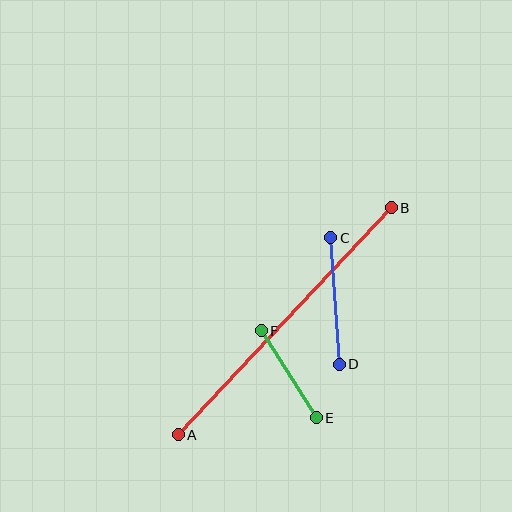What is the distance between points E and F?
The distance is approximately 103 pixels.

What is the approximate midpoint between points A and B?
The midpoint is at approximately (285, 321) pixels.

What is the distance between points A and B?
The distance is approximately 311 pixels.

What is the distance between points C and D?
The distance is approximately 127 pixels.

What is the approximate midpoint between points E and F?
The midpoint is at approximately (289, 374) pixels.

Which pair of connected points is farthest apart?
Points A and B are farthest apart.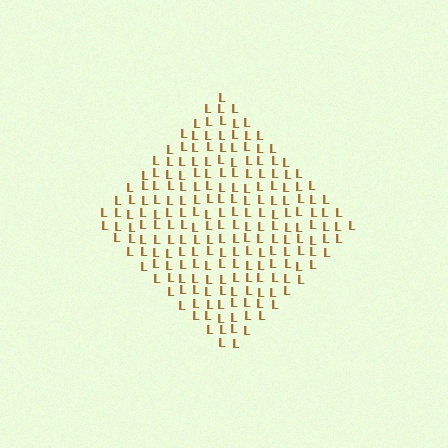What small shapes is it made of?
It is made of small letter L's.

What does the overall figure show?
The overall figure shows a diamond.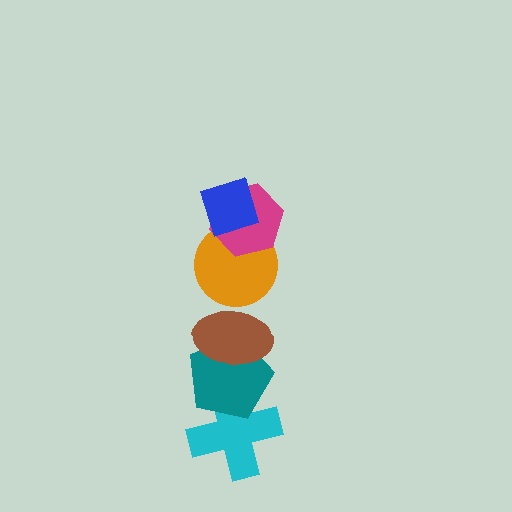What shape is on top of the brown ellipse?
The orange circle is on top of the brown ellipse.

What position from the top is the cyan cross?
The cyan cross is 6th from the top.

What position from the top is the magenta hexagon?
The magenta hexagon is 2nd from the top.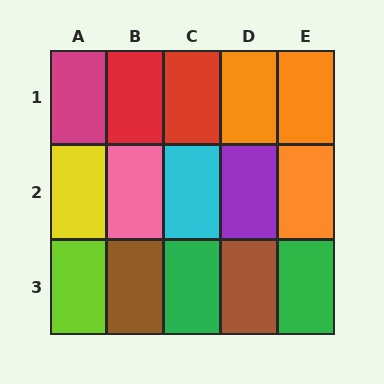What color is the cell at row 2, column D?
Purple.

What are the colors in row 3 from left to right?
Lime, brown, green, brown, green.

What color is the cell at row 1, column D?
Orange.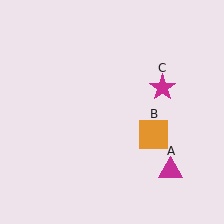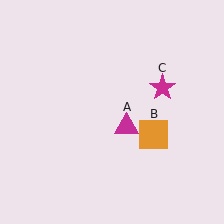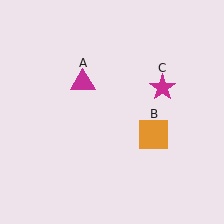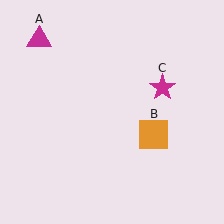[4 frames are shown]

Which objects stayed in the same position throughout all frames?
Orange square (object B) and magenta star (object C) remained stationary.